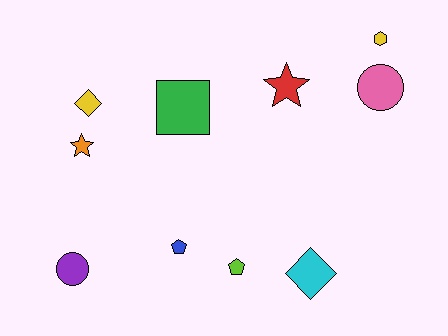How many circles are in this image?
There are 2 circles.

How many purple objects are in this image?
There is 1 purple object.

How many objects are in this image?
There are 10 objects.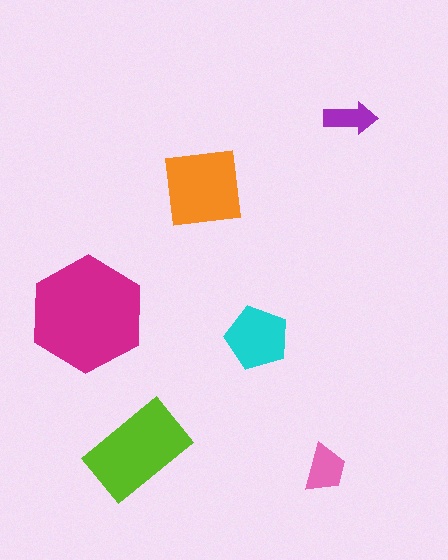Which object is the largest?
The magenta hexagon.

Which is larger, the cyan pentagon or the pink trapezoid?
The cyan pentagon.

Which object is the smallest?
The purple arrow.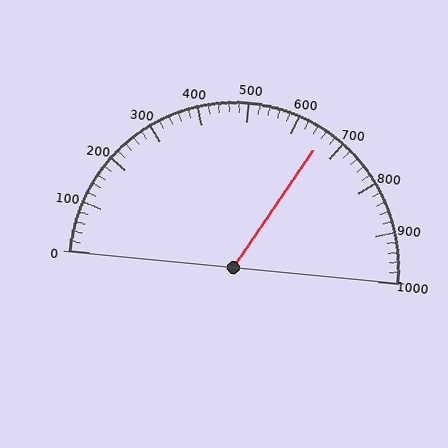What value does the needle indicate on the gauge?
The needle indicates approximately 660.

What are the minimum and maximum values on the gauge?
The gauge ranges from 0 to 1000.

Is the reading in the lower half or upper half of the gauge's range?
The reading is in the upper half of the range (0 to 1000).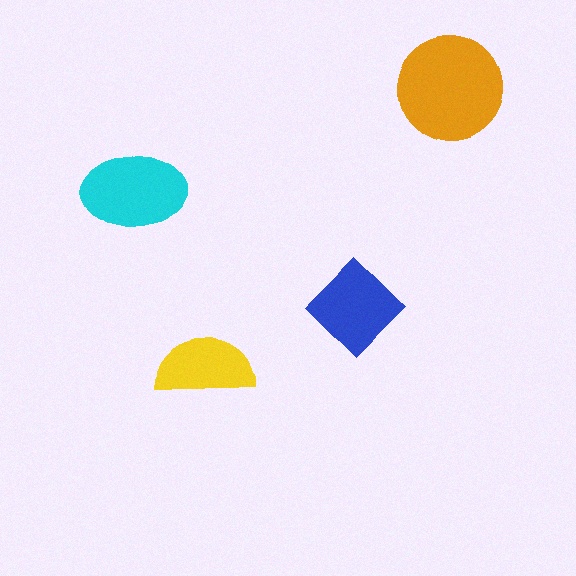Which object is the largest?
The orange circle.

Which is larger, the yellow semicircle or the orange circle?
The orange circle.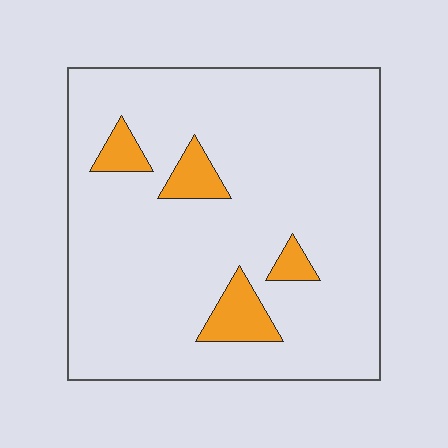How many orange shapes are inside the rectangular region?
4.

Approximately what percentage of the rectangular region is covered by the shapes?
Approximately 10%.